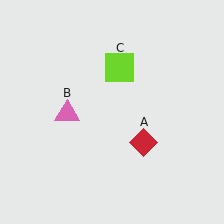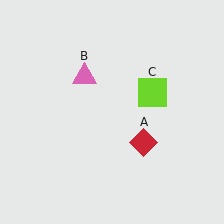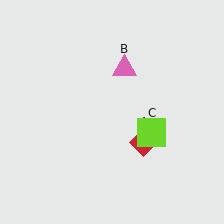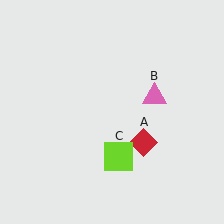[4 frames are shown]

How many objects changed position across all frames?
2 objects changed position: pink triangle (object B), lime square (object C).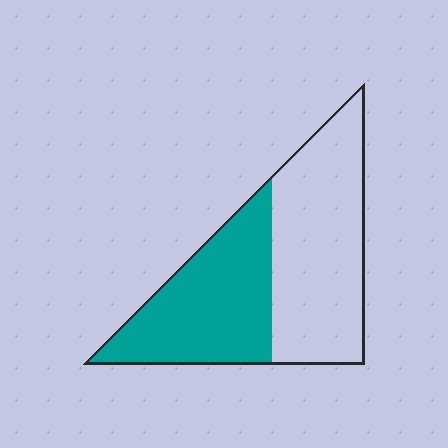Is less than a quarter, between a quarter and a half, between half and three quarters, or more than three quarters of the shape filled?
Between a quarter and a half.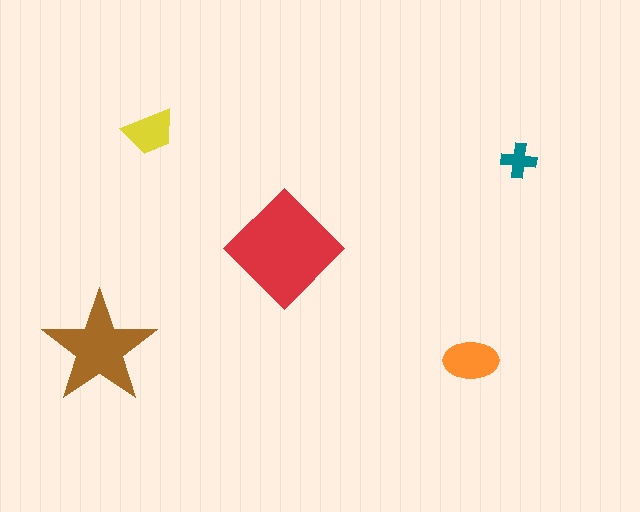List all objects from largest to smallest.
The red diamond, the brown star, the orange ellipse, the yellow trapezoid, the teal cross.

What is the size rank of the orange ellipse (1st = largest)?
3rd.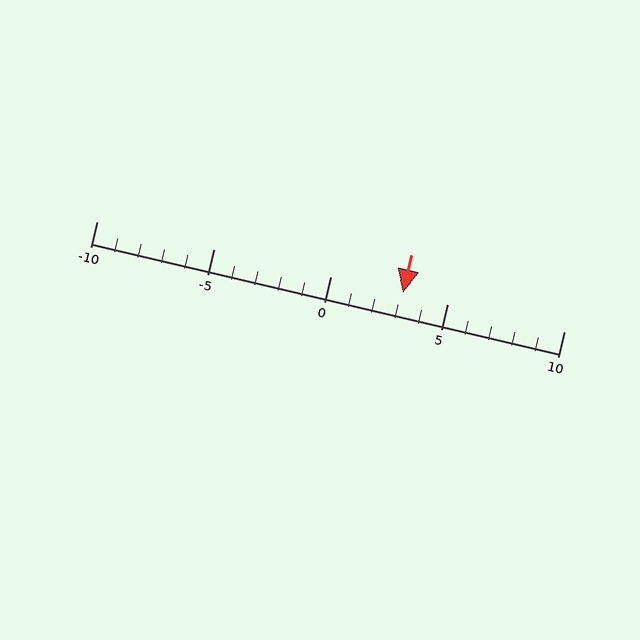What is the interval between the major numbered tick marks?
The major tick marks are spaced 5 units apart.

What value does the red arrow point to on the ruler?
The red arrow points to approximately 3.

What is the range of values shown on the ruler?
The ruler shows values from -10 to 10.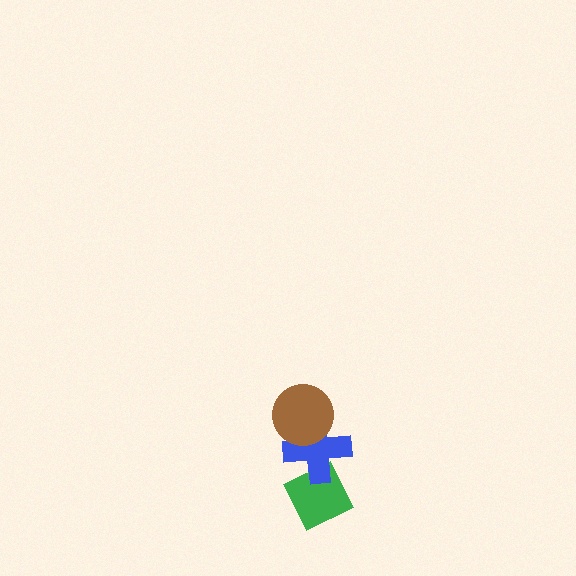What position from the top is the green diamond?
The green diamond is 3rd from the top.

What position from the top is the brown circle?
The brown circle is 1st from the top.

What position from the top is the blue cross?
The blue cross is 2nd from the top.